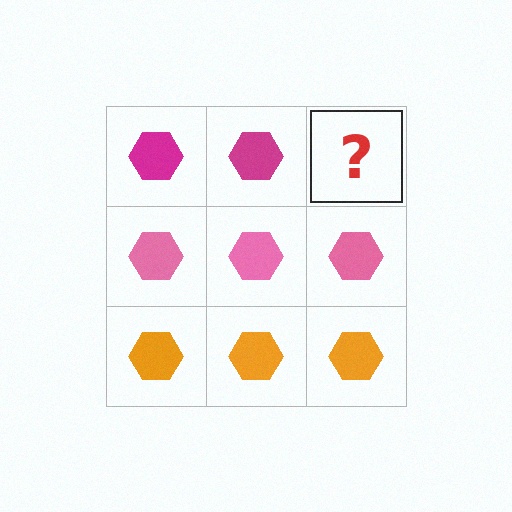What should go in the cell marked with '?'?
The missing cell should contain a magenta hexagon.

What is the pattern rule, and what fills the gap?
The rule is that each row has a consistent color. The gap should be filled with a magenta hexagon.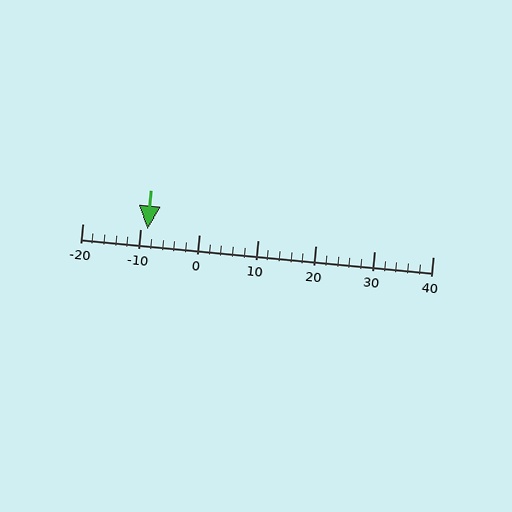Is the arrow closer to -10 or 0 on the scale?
The arrow is closer to -10.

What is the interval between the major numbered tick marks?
The major tick marks are spaced 10 units apart.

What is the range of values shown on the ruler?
The ruler shows values from -20 to 40.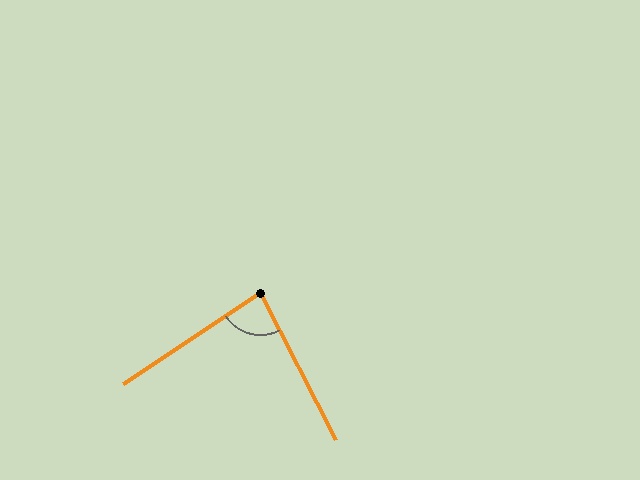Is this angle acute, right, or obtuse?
It is acute.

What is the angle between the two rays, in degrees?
Approximately 84 degrees.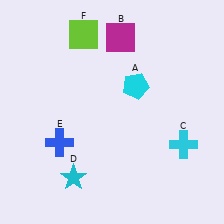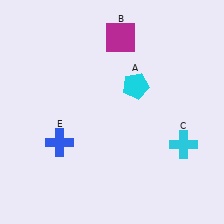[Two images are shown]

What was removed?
The cyan star (D), the lime square (F) were removed in Image 2.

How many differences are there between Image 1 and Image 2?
There are 2 differences between the two images.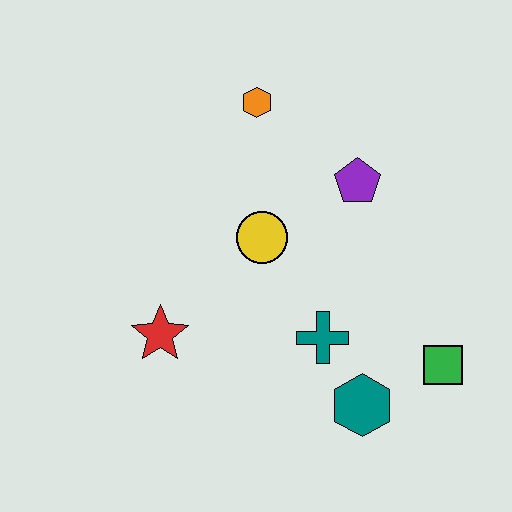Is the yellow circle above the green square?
Yes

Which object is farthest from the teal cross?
The orange hexagon is farthest from the teal cross.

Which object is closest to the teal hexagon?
The teal cross is closest to the teal hexagon.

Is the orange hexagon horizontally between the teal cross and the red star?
Yes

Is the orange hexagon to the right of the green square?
No